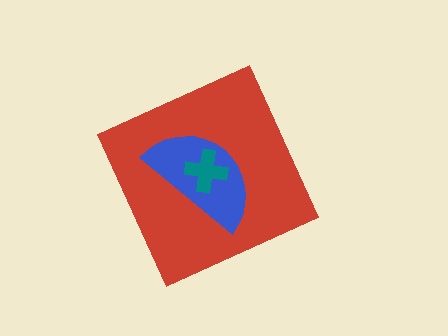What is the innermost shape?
The teal cross.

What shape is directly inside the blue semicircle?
The teal cross.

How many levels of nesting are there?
3.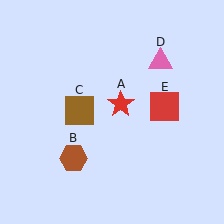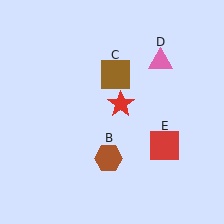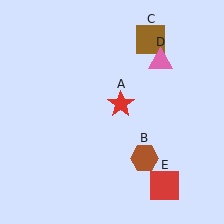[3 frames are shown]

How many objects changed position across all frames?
3 objects changed position: brown hexagon (object B), brown square (object C), red square (object E).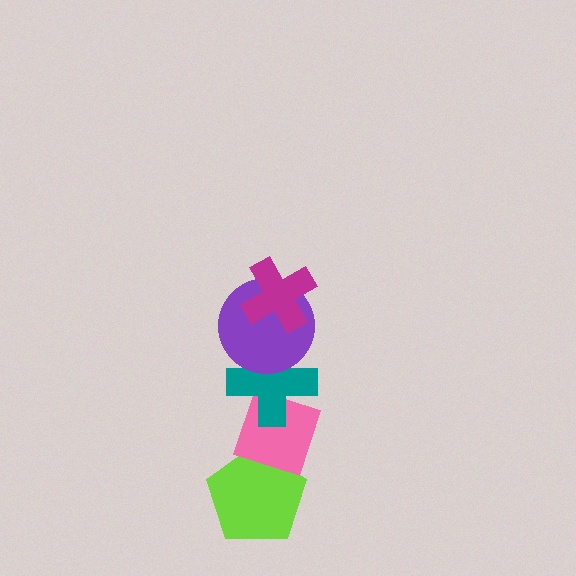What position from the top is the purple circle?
The purple circle is 2nd from the top.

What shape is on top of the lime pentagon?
The pink diamond is on top of the lime pentagon.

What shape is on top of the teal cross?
The purple circle is on top of the teal cross.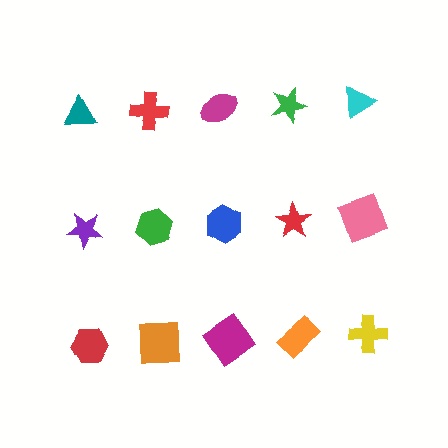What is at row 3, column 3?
A magenta diamond.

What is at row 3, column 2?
An orange square.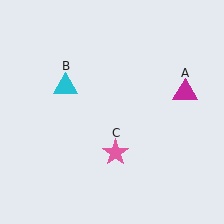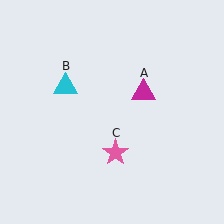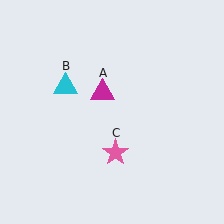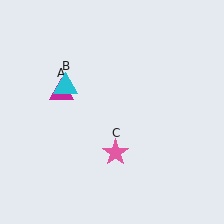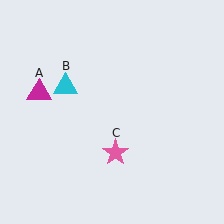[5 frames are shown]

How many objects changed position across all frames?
1 object changed position: magenta triangle (object A).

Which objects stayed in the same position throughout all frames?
Cyan triangle (object B) and pink star (object C) remained stationary.